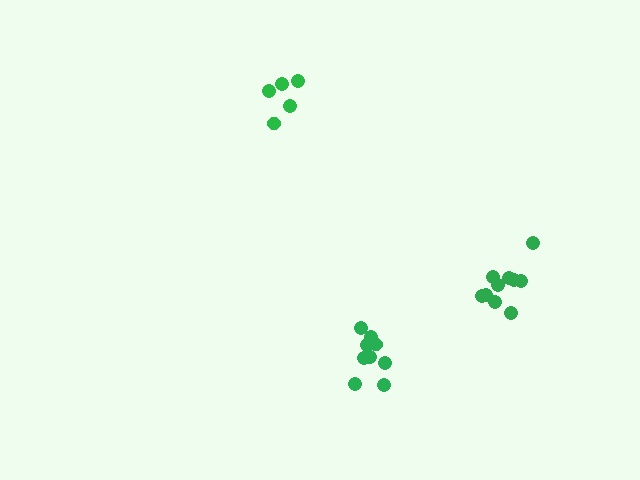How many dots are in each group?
Group 1: 5 dots, Group 2: 10 dots, Group 3: 10 dots (25 total).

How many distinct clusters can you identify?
There are 3 distinct clusters.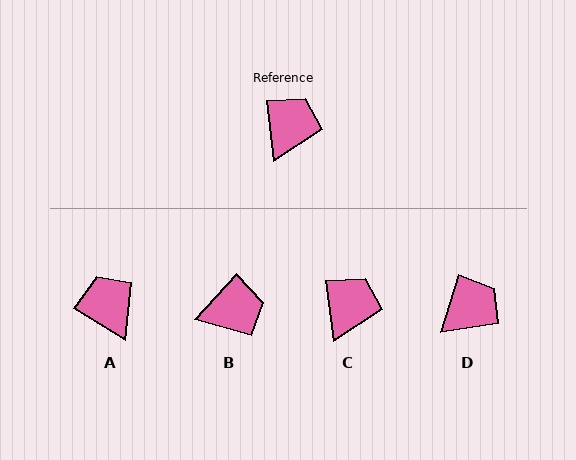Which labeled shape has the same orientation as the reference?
C.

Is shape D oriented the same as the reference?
No, it is off by about 23 degrees.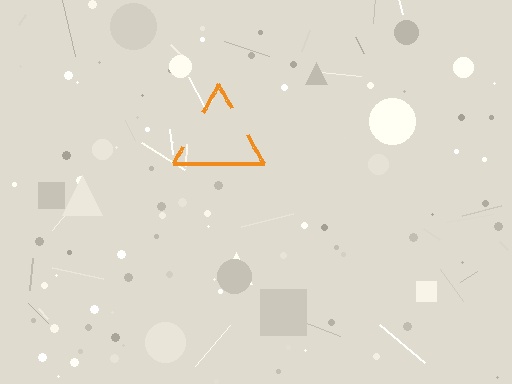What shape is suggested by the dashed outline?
The dashed outline suggests a triangle.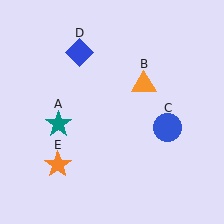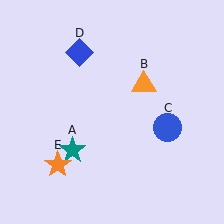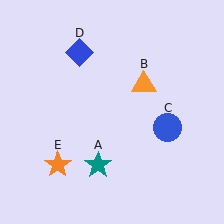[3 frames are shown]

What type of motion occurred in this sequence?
The teal star (object A) rotated counterclockwise around the center of the scene.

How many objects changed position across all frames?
1 object changed position: teal star (object A).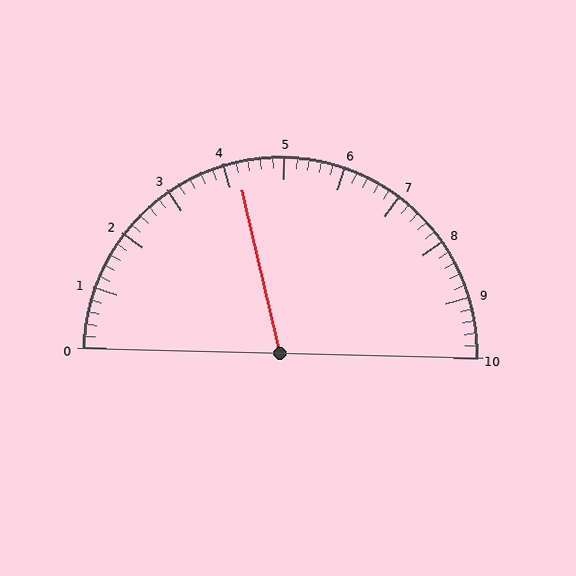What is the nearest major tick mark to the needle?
The nearest major tick mark is 4.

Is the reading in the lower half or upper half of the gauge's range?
The reading is in the lower half of the range (0 to 10).